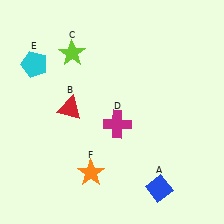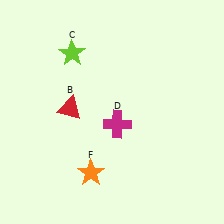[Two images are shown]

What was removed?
The blue diamond (A), the cyan pentagon (E) were removed in Image 2.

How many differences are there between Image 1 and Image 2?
There are 2 differences between the two images.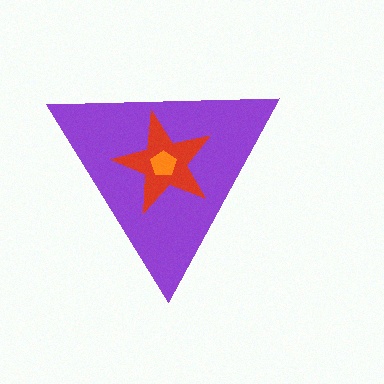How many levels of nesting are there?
3.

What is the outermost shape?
The purple triangle.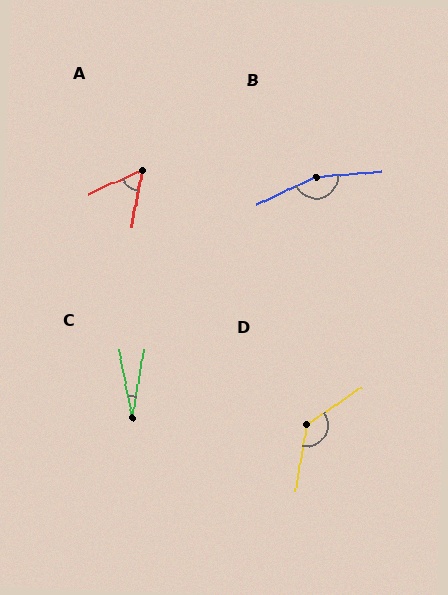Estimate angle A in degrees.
Approximately 55 degrees.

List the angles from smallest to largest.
C (21°), A (55°), D (134°), B (160°).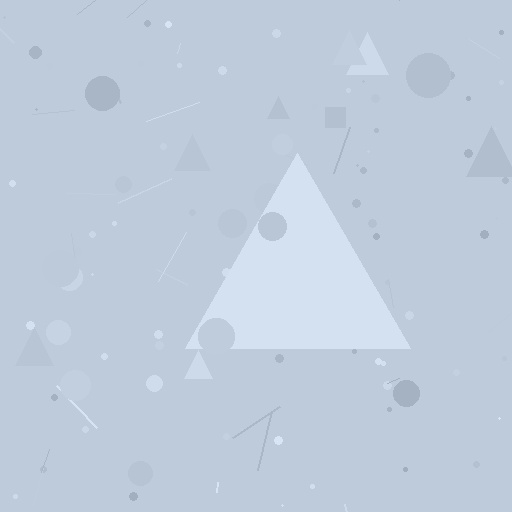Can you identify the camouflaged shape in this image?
The camouflaged shape is a triangle.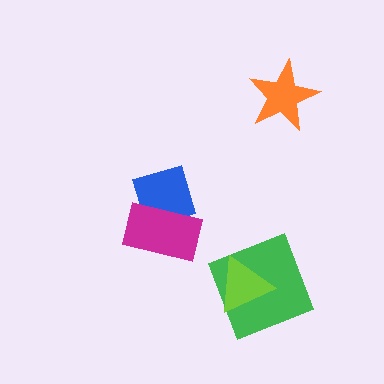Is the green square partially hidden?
Yes, it is partially covered by another shape.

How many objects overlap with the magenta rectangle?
1 object overlaps with the magenta rectangle.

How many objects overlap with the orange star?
0 objects overlap with the orange star.